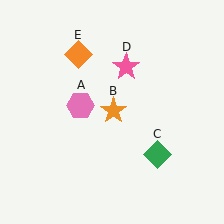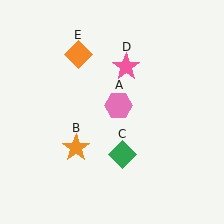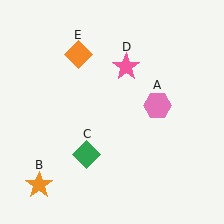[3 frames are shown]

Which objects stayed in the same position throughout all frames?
Pink star (object D) and orange diamond (object E) remained stationary.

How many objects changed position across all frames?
3 objects changed position: pink hexagon (object A), orange star (object B), green diamond (object C).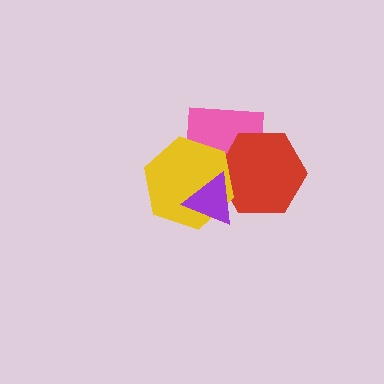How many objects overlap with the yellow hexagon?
3 objects overlap with the yellow hexagon.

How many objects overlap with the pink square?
3 objects overlap with the pink square.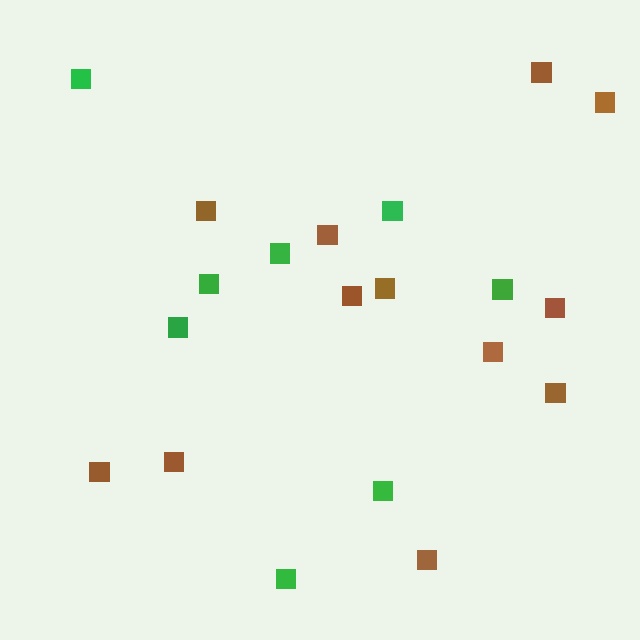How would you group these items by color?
There are 2 groups: one group of brown squares (12) and one group of green squares (8).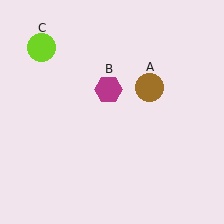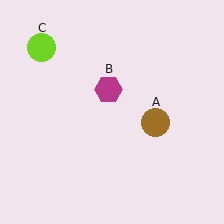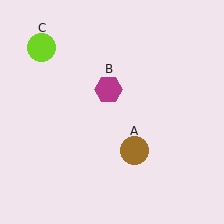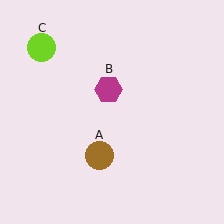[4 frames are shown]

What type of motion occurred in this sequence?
The brown circle (object A) rotated clockwise around the center of the scene.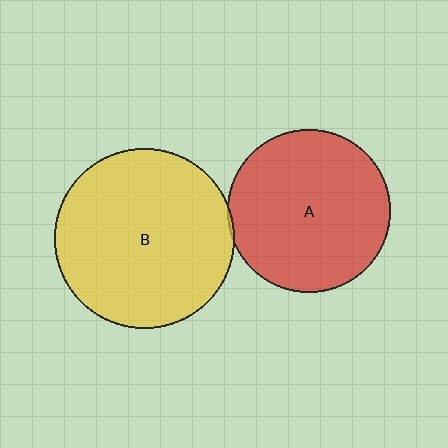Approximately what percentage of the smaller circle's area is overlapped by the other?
Approximately 5%.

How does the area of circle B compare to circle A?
Approximately 1.2 times.